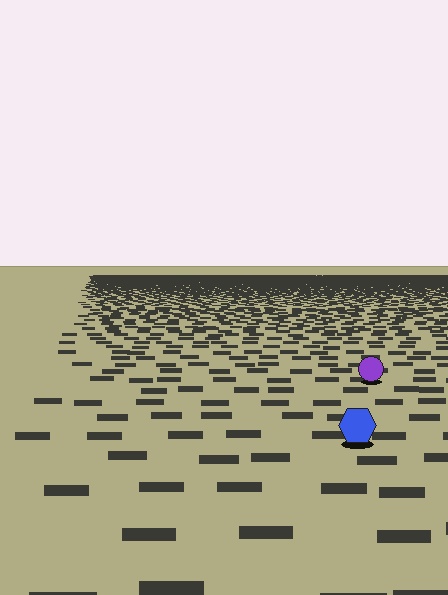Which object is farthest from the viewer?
The purple circle is farthest from the viewer. It appears smaller and the ground texture around it is denser.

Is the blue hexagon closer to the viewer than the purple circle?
Yes. The blue hexagon is closer — you can tell from the texture gradient: the ground texture is coarser near it.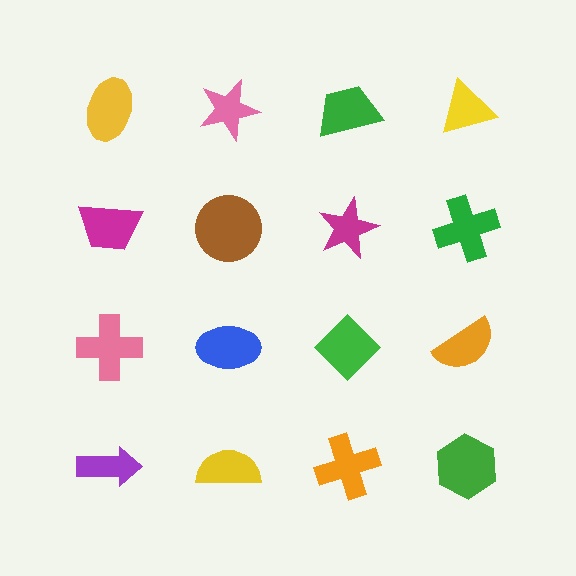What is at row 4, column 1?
A purple arrow.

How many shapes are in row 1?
4 shapes.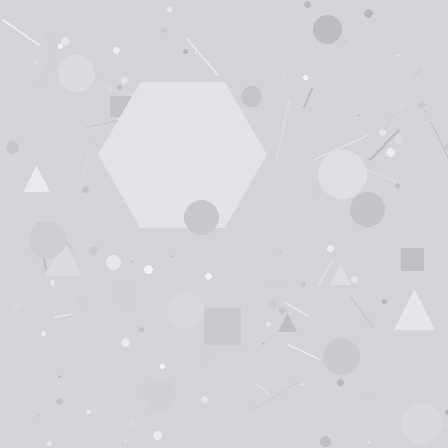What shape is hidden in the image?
A hexagon is hidden in the image.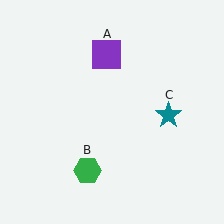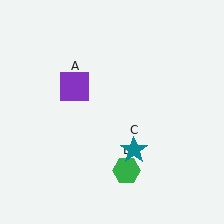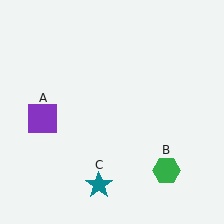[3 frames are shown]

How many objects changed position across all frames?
3 objects changed position: purple square (object A), green hexagon (object B), teal star (object C).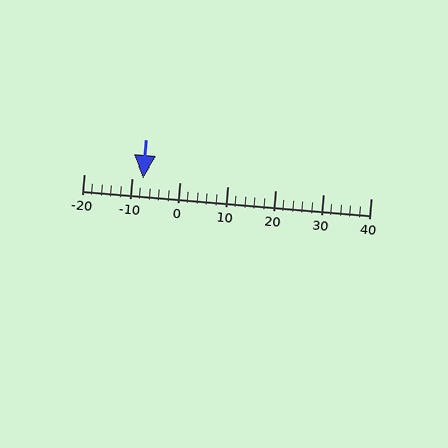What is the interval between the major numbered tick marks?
The major tick marks are spaced 10 units apart.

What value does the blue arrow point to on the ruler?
The blue arrow points to approximately -8.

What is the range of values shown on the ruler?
The ruler shows values from -20 to 40.